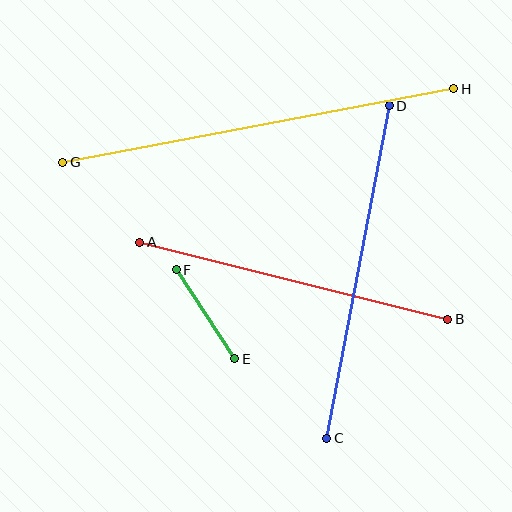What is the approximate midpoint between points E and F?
The midpoint is at approximately (205, 314) pixels.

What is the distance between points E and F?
The distance is approximately 107 pixels.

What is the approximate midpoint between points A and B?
The midpoint is at approximately (294, 281) pixels.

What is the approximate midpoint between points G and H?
The midpoint is at approximately (258, 126) pixels.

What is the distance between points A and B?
The distance is approximately 317 pixels.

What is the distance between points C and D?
The distance is approximately 338 pixels.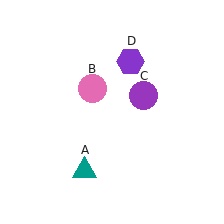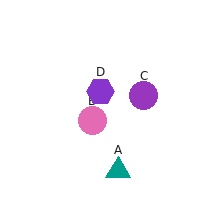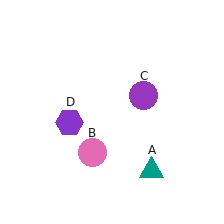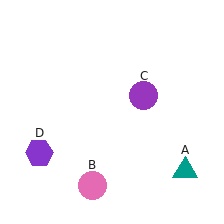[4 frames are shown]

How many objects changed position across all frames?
3 objects changed position: teal triangle (object A), pink circle (object B), purple hexagon (object D).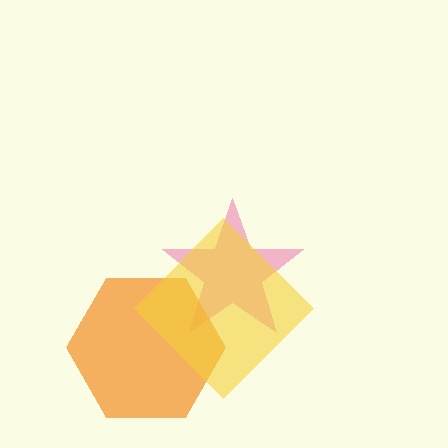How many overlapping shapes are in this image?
There are 3 overlapping shapes in the image.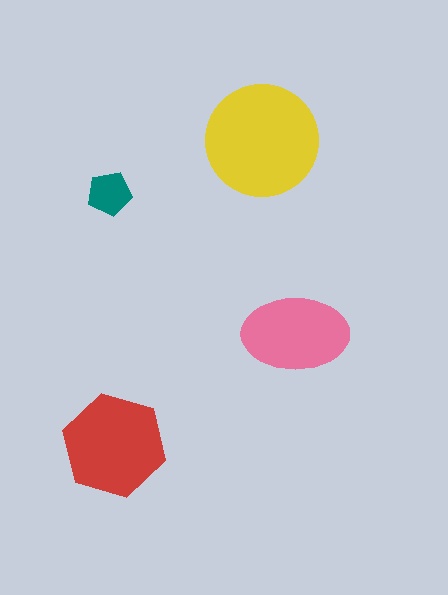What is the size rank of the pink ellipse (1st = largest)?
3rd.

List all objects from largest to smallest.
The yellow circle, the red hexagon, the pink ellipse, the teal pentagon.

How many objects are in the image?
There are 4 objects in the image.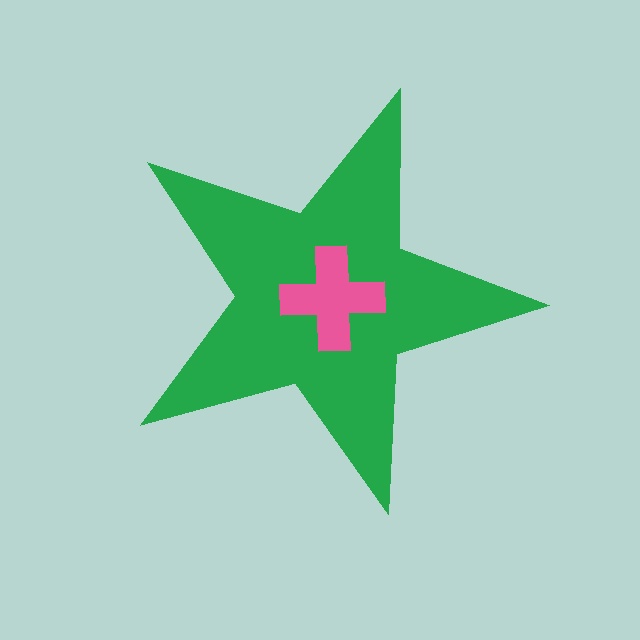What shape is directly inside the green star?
The pink cross.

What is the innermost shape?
The pink cross.